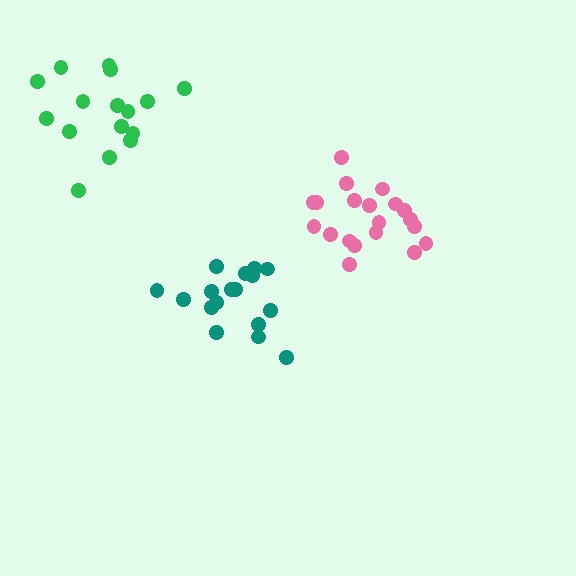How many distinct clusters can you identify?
There are 3 distinct clusters.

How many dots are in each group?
Group 1: 16 dots, Group 2: 17 dots, Group 3: 20 dots (53 total).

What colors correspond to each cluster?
The clusters are colored: green, teal, pink.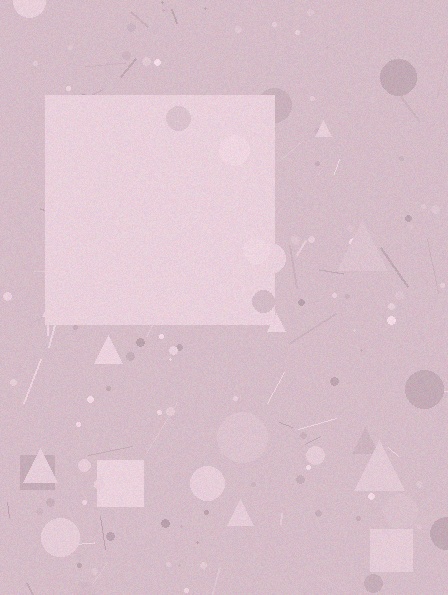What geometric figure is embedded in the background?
A square is embedded in the background.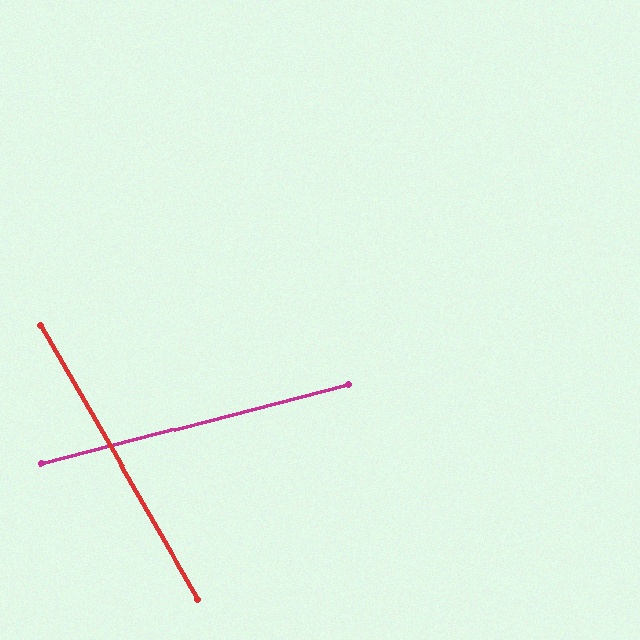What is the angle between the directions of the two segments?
Approximately 75 degrees.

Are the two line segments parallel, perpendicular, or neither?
Neither parallel nor perpendicular — they differ by about 75°.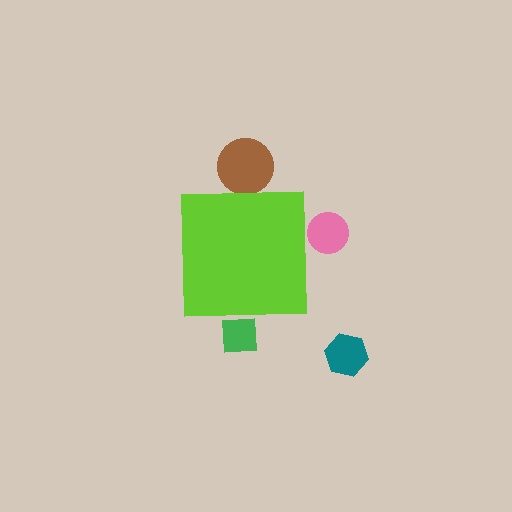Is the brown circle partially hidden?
Yes, the brown circle is partially hidden behind the lime square.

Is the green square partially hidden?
Yes, the green square is partially hidden behind the lime square.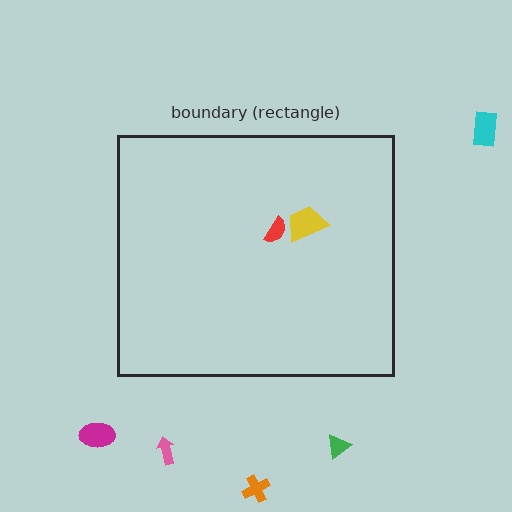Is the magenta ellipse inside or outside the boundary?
Outside.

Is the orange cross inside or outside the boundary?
Outside.